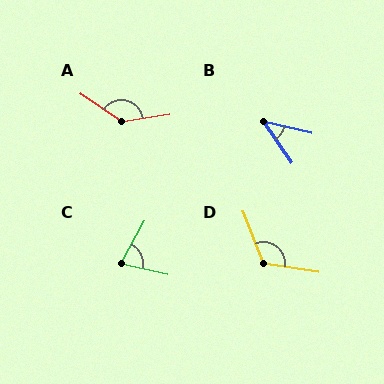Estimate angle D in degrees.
Approximately 120 degrees.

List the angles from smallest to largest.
B (42°), C (74°), D (120°), A (137°).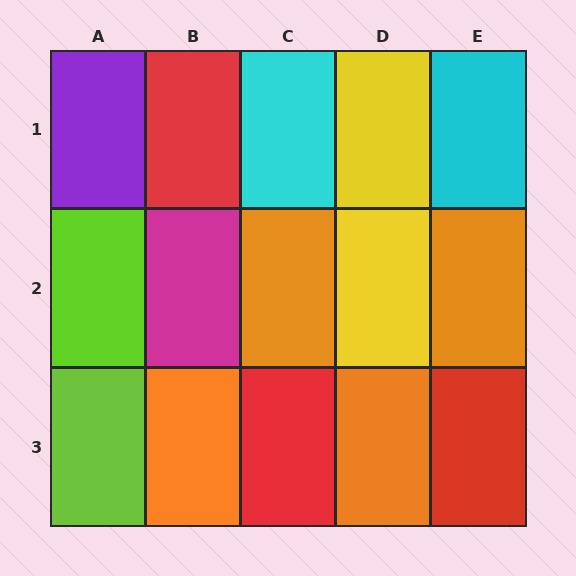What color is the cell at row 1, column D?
Yellow.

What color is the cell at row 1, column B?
Red.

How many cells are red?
3 cells are red.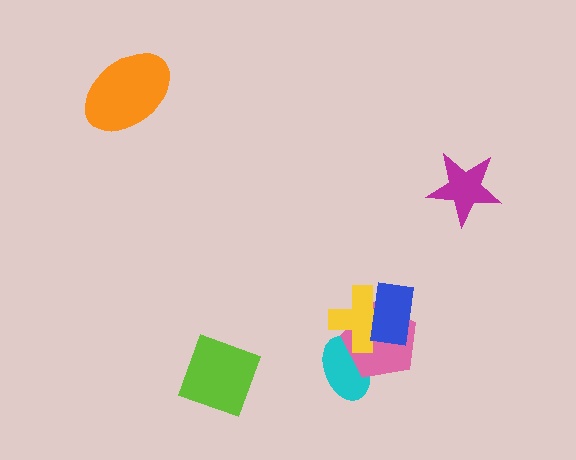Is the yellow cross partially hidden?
Yes, it is partially covered by another shape.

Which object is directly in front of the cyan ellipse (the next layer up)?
The pink pentagon is directly in front of the cyan ellipse.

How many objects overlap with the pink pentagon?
3 objects overlap with the pink pentagon.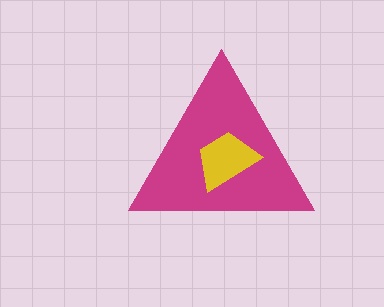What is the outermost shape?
The magenta triangle.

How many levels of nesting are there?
2.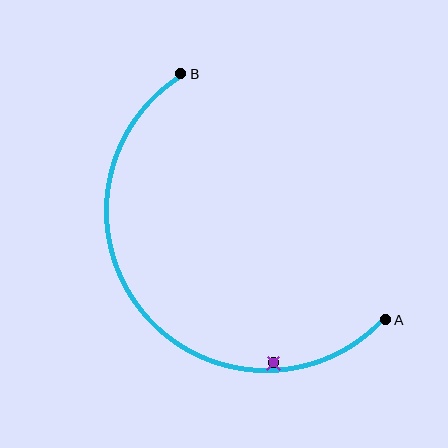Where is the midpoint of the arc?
The arc midpoint is the point on the curve farthest from the straight line joining A and B. It sits below and to the left of that line.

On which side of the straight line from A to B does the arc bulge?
The arc bulges below and to the left of the straight line connecting A and B.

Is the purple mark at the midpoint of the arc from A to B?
No — the purple mark does not lie on the arc at all. It sits slightly inside the curve.